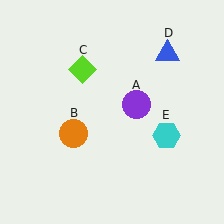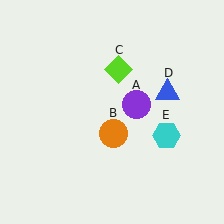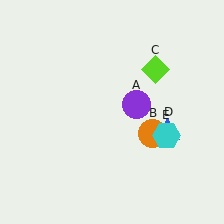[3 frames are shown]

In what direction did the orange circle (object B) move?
The orange circle (object B) moved right.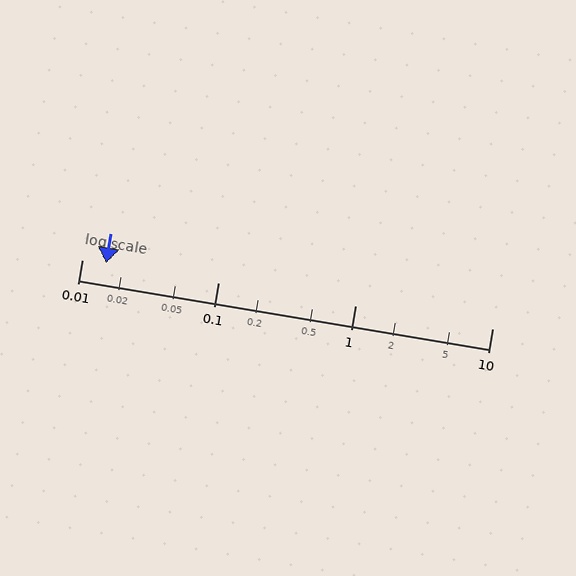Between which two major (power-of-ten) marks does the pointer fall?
The pointer is between 0.01 and 0.1.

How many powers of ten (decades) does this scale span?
The scale spans 3 decades, from 0.01 to 10.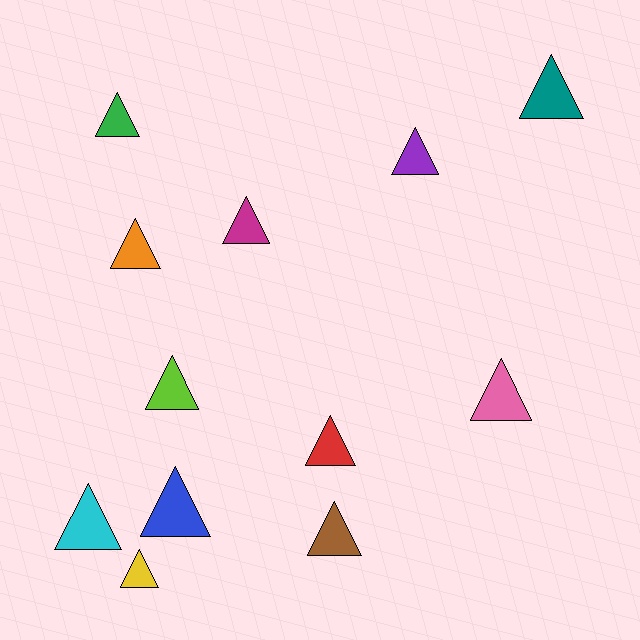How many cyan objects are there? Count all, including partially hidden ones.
There is 1 cyan object.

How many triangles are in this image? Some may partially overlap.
There are 12 triangles.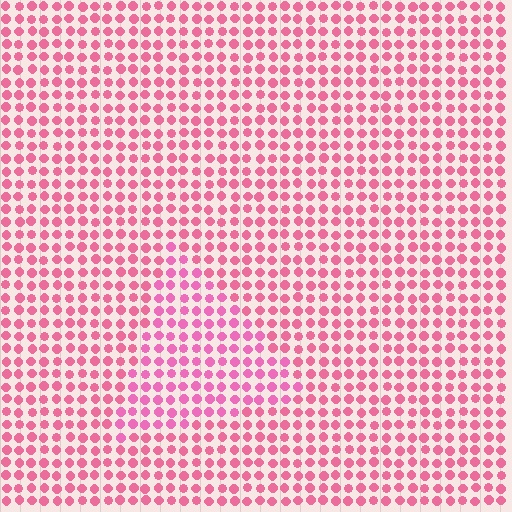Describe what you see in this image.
The image is filled with small pink elements in a uniform arrangement. A triangle-shaped region is visible where the elements are tinted to a slightly different hue, forming a subtle color boundary.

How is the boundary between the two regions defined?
The boundary is defined purely by a slight shift in hue (about 16 degrees). Spacing, size, and orientation are identical on both sides.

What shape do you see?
I see a triangle.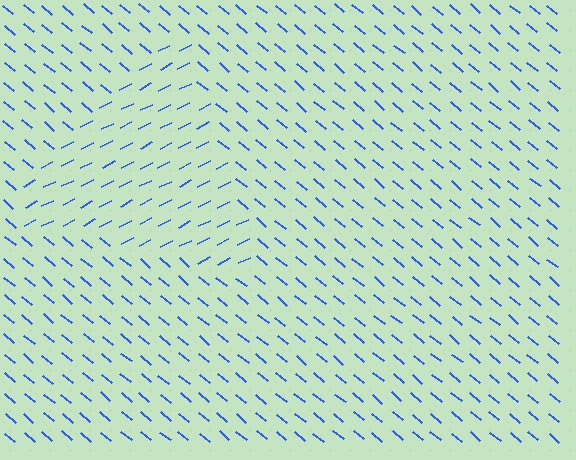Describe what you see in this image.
The image is filled with small blue line segments. A triangle region in the image has lines oriented differently from the surrounding lines, creating a visible texture boundary.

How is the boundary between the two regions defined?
The boundary is defined purely by a change in line orientation (approximately 67 degrees difference). All lines are the same color and thickness.